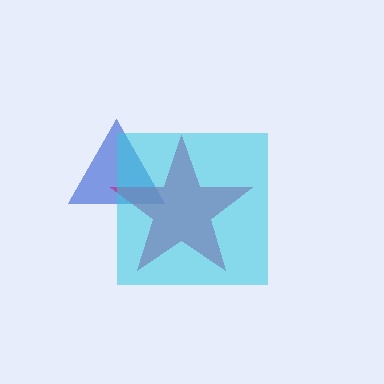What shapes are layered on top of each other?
The layered shapes are: a blue triangle, a magenta star, a cyan square.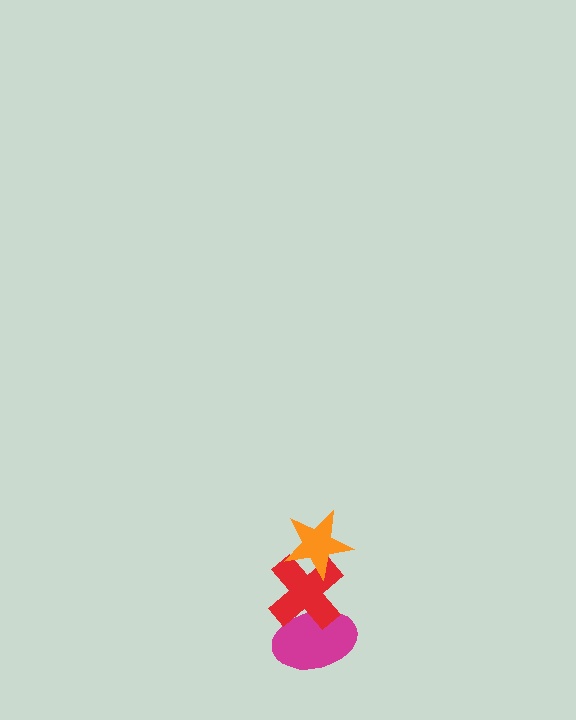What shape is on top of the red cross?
The orange star is on top of the red cross.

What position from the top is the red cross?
The red cross is 2nd from the top.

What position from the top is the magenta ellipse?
The magenta ellipse is 3rd from the top.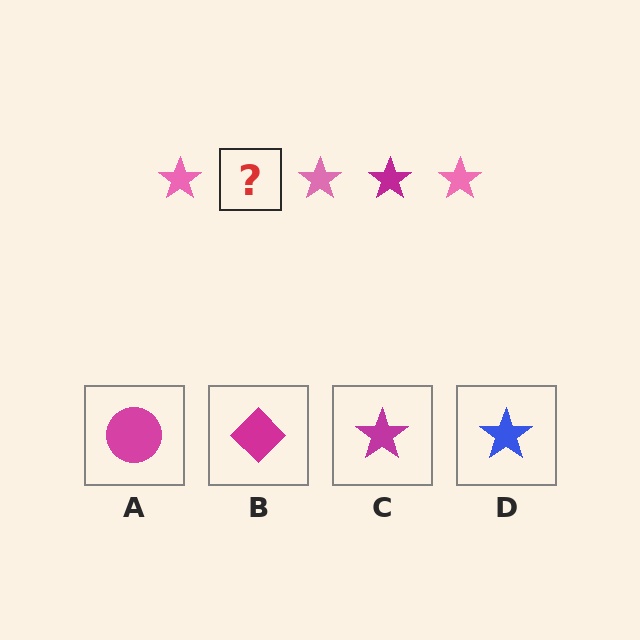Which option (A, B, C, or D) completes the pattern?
C.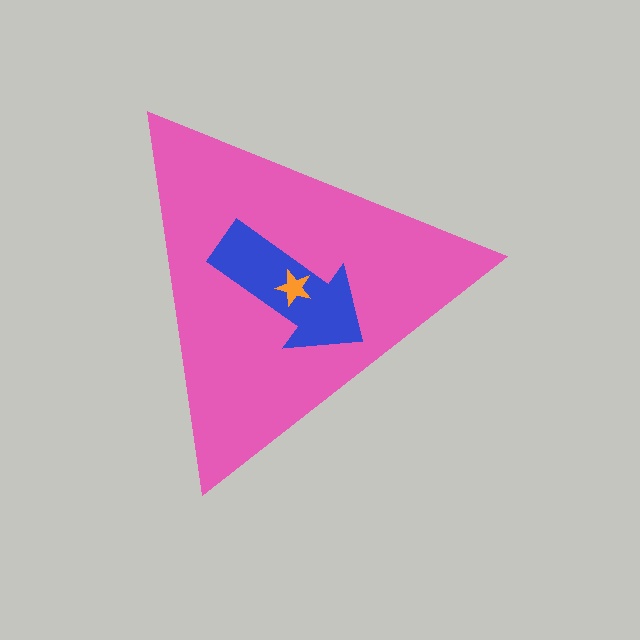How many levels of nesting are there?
3.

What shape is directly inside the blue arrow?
The orange star.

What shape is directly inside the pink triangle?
The blue arrow.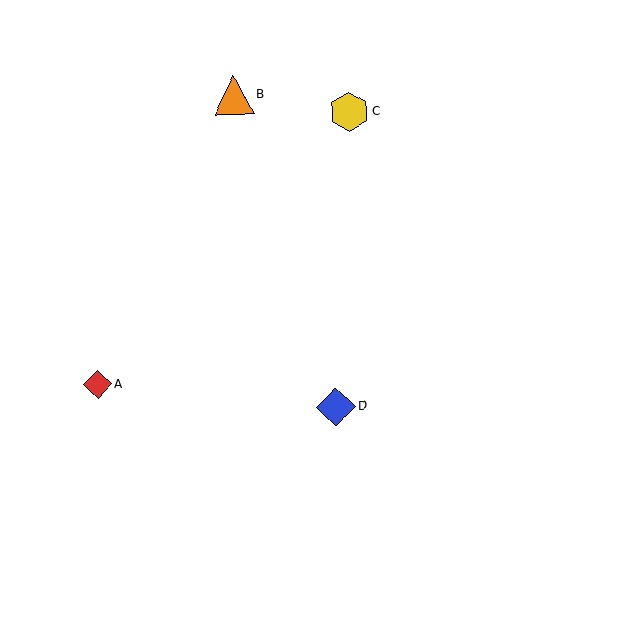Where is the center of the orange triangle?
The center of the orange triangle is at (234, 95).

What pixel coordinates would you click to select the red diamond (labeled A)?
Click at (97, 385) to select the red diamond A.